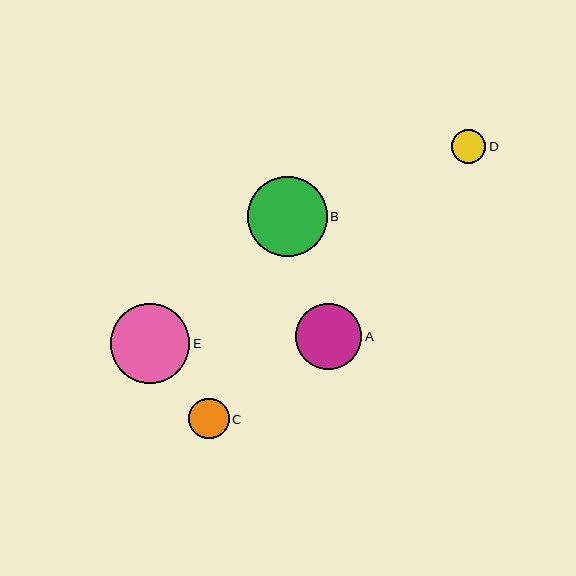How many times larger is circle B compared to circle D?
Circle B is approximately 2.3 times the size of circle D.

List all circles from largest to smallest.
From largest to smallest: B, E, A, C, D.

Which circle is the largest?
Circle B is the largest with a size of approximately 80 pixels.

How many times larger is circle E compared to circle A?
Circle E is approximately 1.2 times the size of circle A.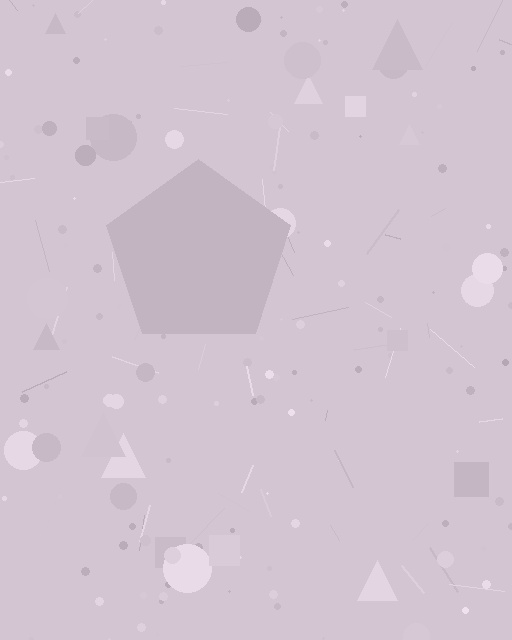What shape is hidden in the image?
A pentagon is hidden in the image.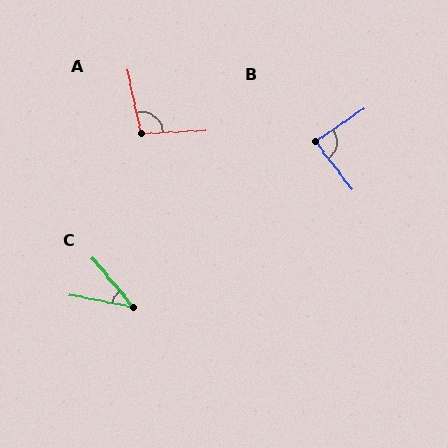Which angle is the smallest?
C, at approximately 40 degrees.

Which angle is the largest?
A, at approximately 99 degrees.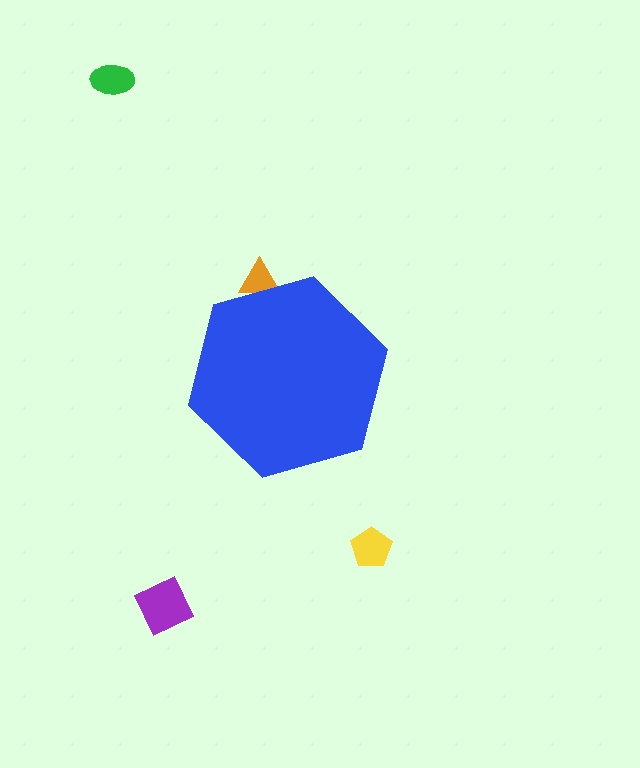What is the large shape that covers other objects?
A blue hexagon.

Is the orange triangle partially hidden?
Yes, the orange triangle is partially hidden behind the blue hexagon.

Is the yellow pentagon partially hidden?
No, the yellow pentagon is fully visible.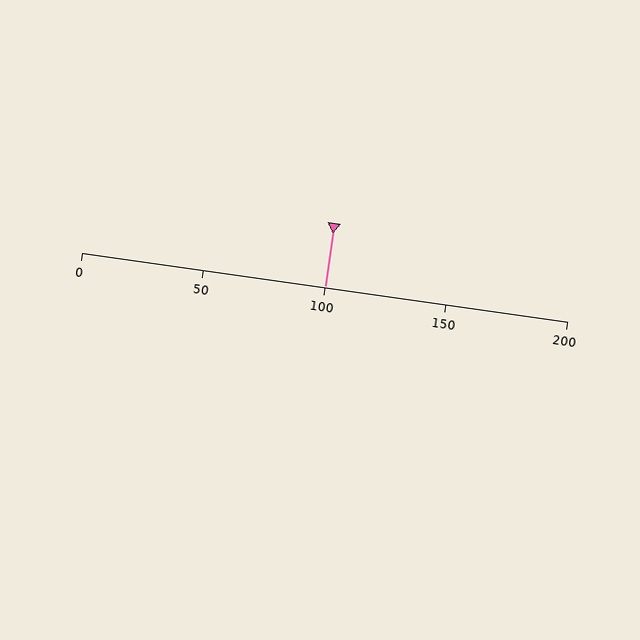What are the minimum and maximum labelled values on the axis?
The axis runs from 0 to 200.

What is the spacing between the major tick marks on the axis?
The major ticks are spaced 50 apart.